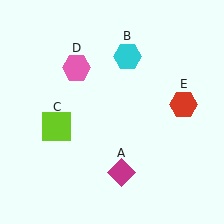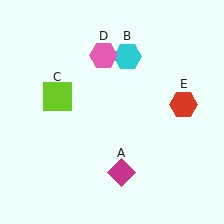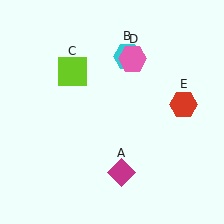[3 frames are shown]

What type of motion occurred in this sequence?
The lime square (object C), pink hexagon (object D) rotated clockwise around the center of the scene.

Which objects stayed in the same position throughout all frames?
Magenta diamond (object A) and cyan hexagon (object B) and red hexagon (object E) remained stationary.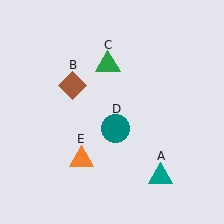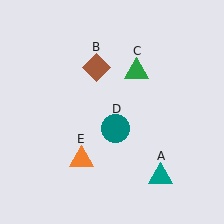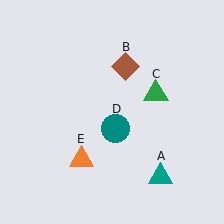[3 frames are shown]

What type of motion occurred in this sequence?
The brown diamond (object B), green triangle (object C) rotated clockwise around the center of the scene.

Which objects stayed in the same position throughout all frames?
Teal triangle (object A) and teal circle (object D) and orange triangle (object E) remained stationary.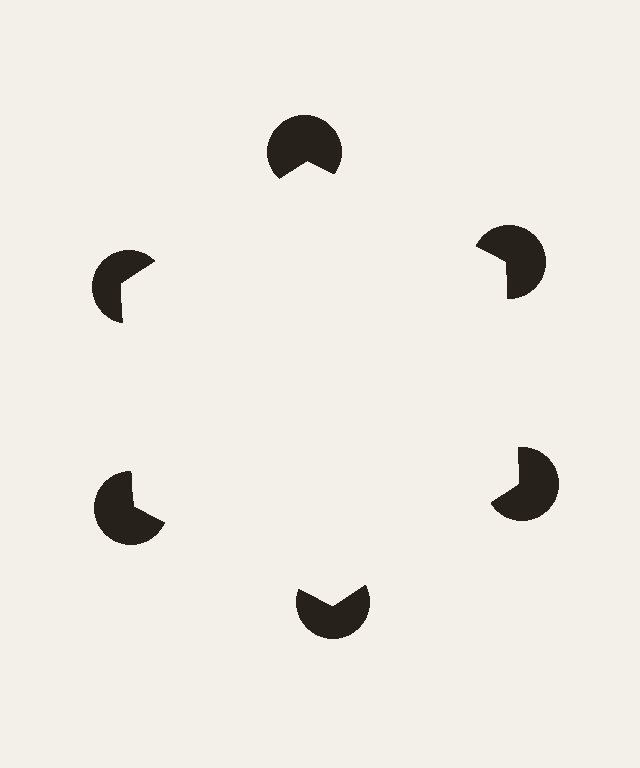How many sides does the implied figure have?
6 sides.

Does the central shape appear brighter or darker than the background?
It typically appears slightly brighter than the background, even though no actual brightness change is drawn.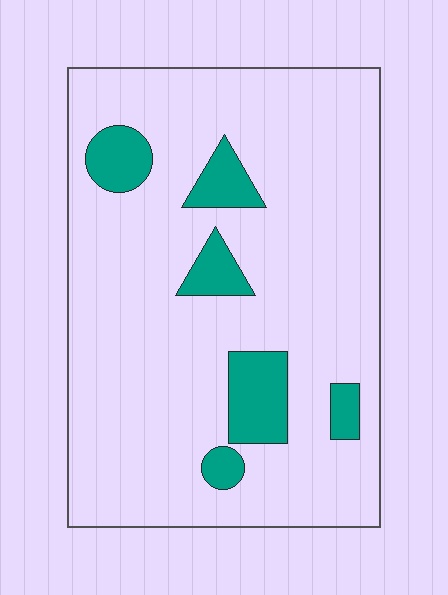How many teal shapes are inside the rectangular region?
6.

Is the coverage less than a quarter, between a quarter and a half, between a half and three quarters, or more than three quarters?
Less than a quarter.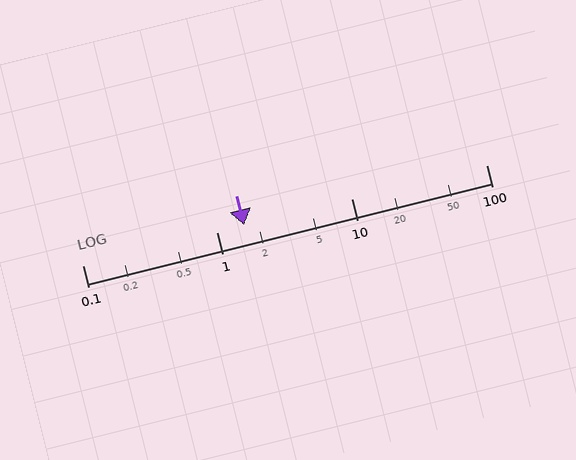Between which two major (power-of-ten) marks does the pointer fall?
The pointer is between 1 and 10.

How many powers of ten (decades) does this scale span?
The scale spans 3 decades, from 0.1 to 100.